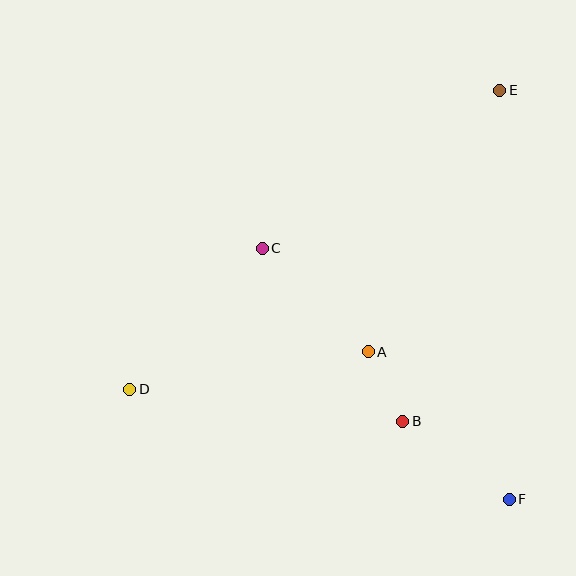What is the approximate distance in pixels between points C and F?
The distance between C and F is approximately 352 pixels.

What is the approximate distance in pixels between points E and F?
The distance between E and F is approximately 409 pixels.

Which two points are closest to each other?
Points A and B are closest to each other.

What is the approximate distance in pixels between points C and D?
The distance between C and D is approximately 194 pixels.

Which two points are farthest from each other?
Points D and E are farthest from each other.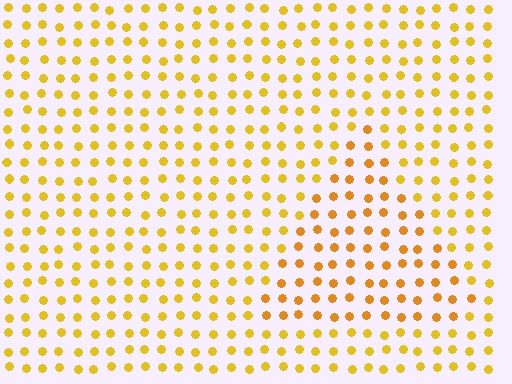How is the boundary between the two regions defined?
The boundary is defined purely by a slight shift in hue (about 17 degrees). Spacing, size, and orientation are identical on both sides.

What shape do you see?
I see a triangle.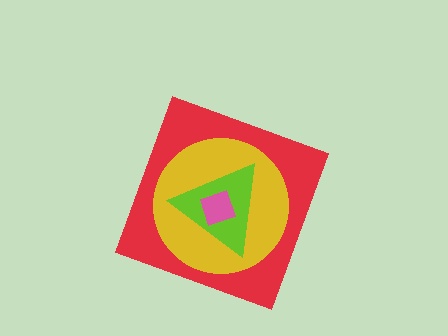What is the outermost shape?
The red diamond.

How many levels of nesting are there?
4.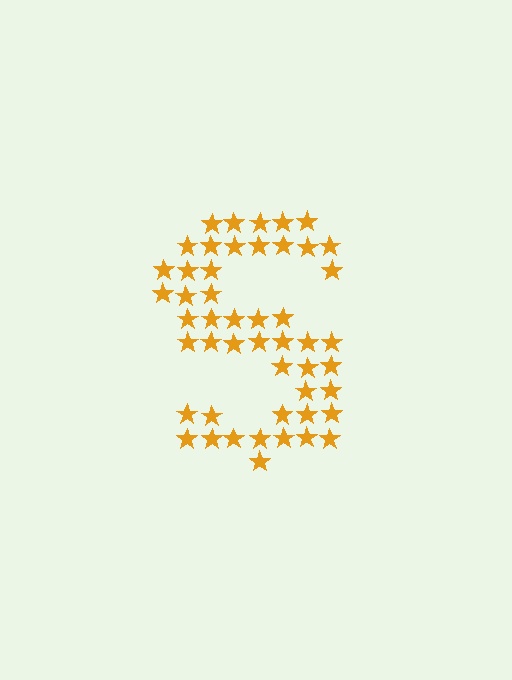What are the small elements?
The small elements are stars.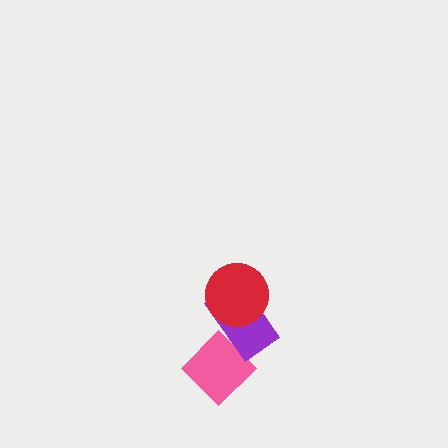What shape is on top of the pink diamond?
The purple rectangle is on top of the pink diamond.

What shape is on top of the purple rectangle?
The red circle is on top of the purple rectangle.